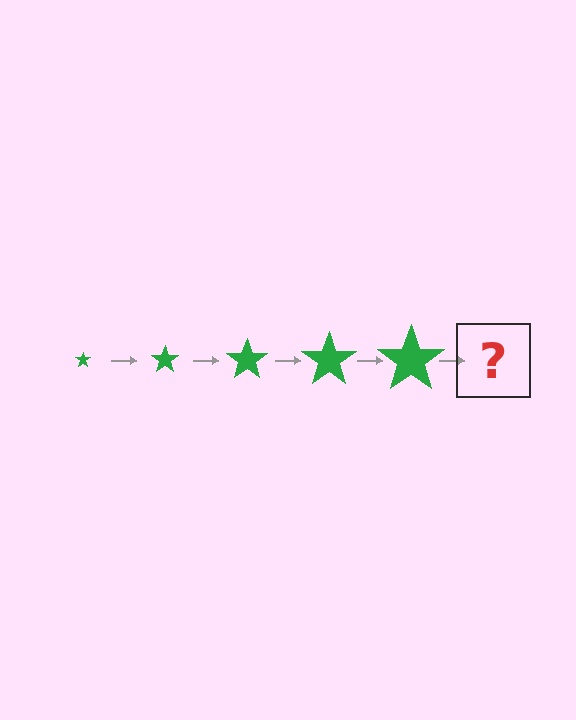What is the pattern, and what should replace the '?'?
The pattern is that the star gets progressively larger each step. The '?' should be a green star, larger than the previous one.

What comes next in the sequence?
The next element should be a green star, larger than the previous one.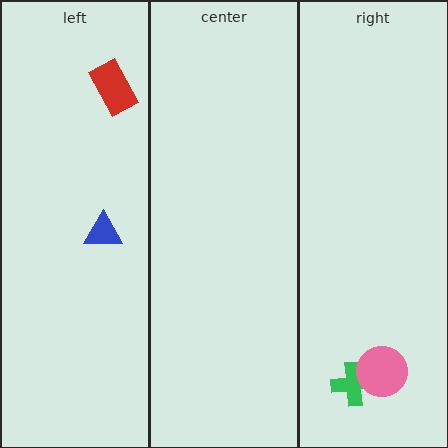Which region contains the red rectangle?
The left region.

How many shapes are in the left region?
2.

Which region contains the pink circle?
The right region.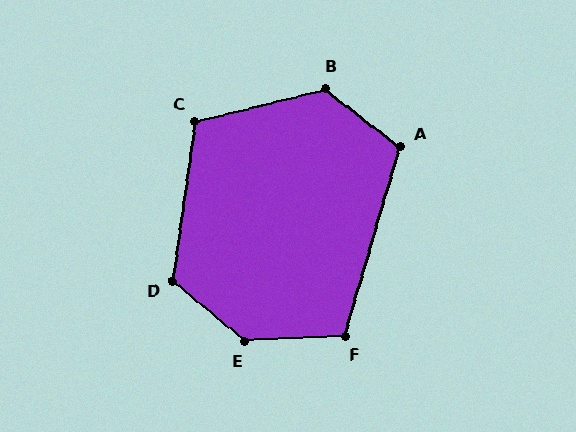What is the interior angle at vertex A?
Approximately 111 degrees (obtuse).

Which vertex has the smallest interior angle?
F, at approximately 110 degrees.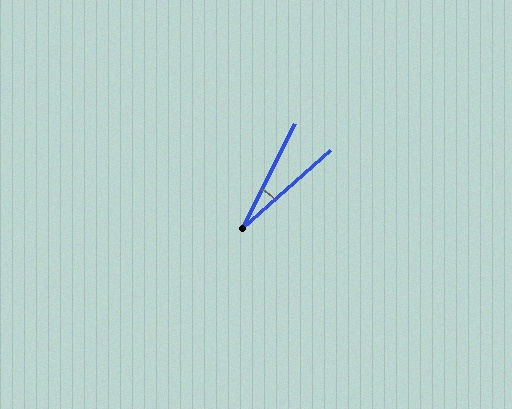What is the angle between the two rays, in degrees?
Approximately 22 degrees.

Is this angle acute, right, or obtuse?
It is acute.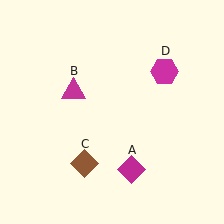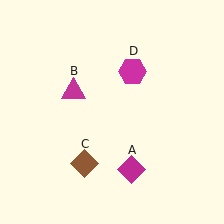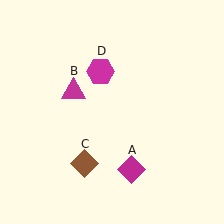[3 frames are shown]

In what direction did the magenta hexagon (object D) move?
The magenta hexagon (object D) moved left.